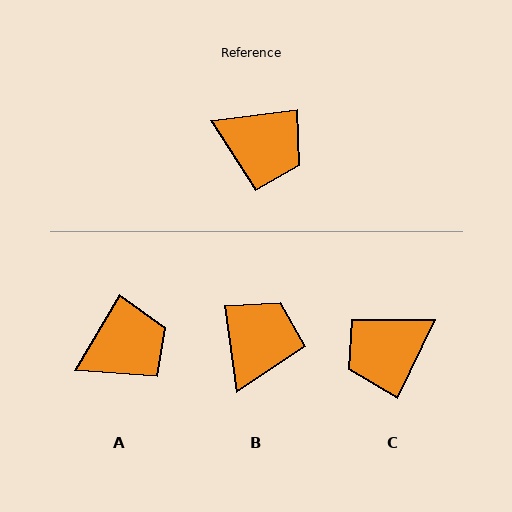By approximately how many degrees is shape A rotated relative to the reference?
Approximately 53 degrees counter-clockwise.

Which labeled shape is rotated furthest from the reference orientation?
C, about 123 degrees away.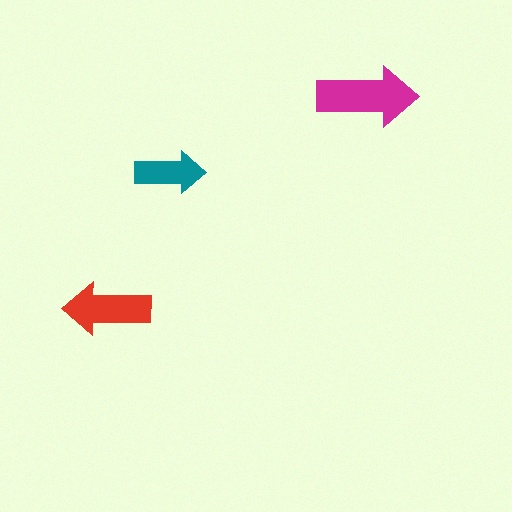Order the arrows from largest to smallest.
the magenta one, the red one, the teal one.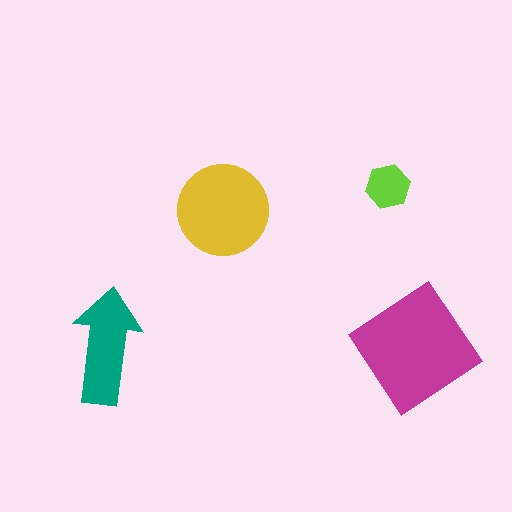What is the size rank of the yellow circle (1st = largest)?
2nd.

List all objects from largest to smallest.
The magenta diamond, the yellow circle, the teal arrow, the lime hexagon.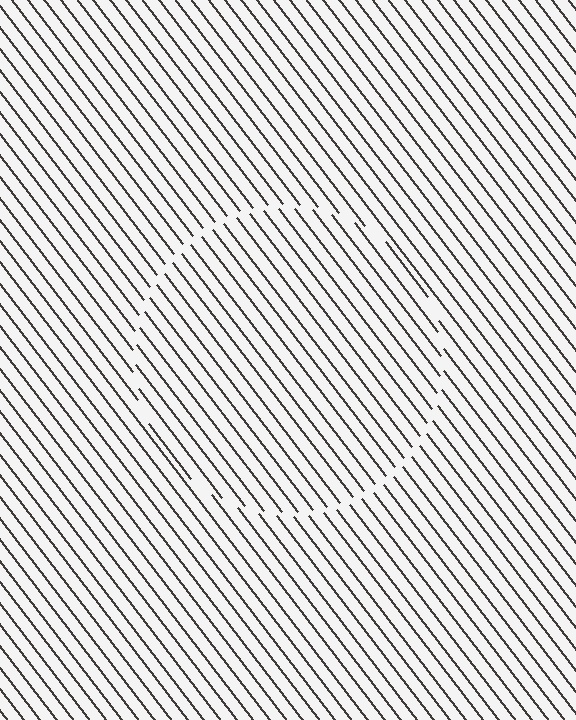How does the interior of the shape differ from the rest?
The interior of the shape contains the same grating, shifted by half a period — the contour is defined by the phase discontinuity where line-ends from the inner and outer gratings abut.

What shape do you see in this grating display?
An illusory circle. The interior of the shape contains the same grating, shifted by half a period — the contour is defined by the phase discontinuity where line-ends from the inner and outer gratings abut.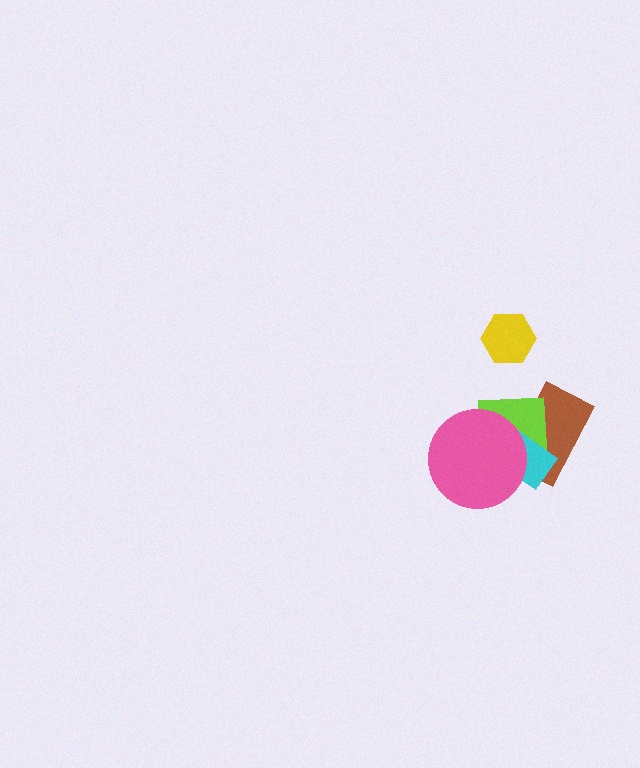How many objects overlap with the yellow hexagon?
0 objects overlap with the yellow hexagon.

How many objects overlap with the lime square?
3 objects overlap with the lime square.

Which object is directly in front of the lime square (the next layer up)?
The cyan rectangle is directly in front of the lime square.